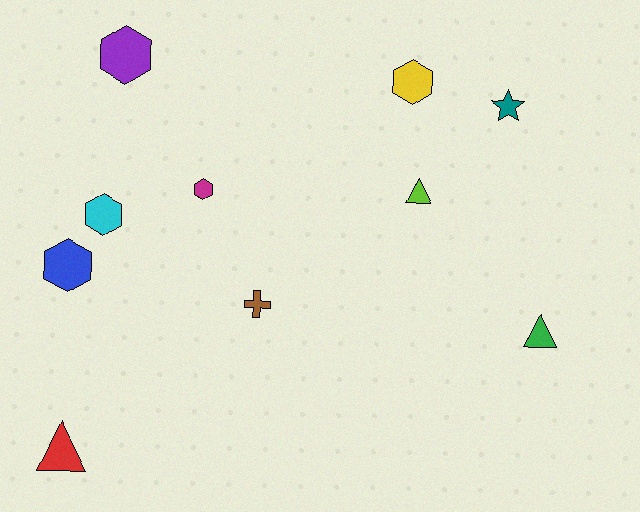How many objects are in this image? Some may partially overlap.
There are 10 objects.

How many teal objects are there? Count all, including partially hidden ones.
There is 1 teal object.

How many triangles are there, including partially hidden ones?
There are 3 triangles.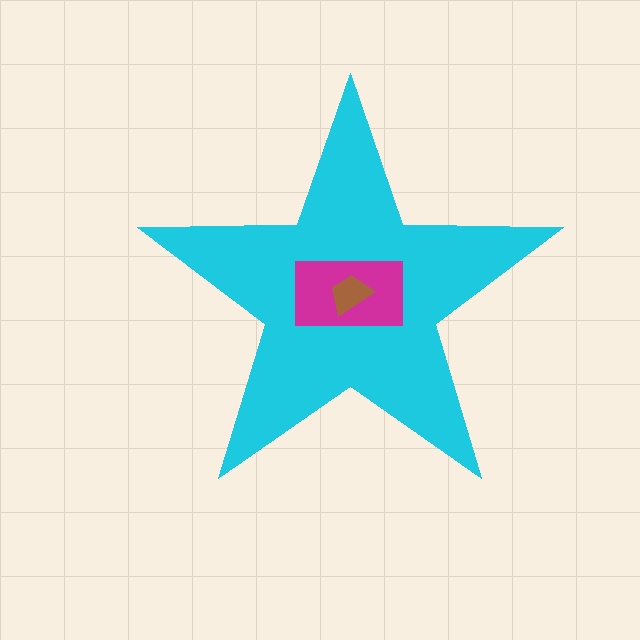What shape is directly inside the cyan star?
The magenta rectangle.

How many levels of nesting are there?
3.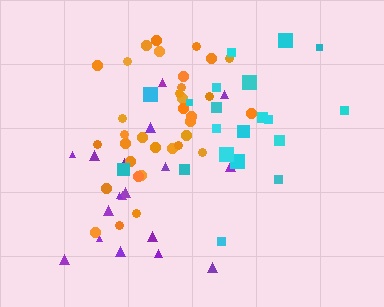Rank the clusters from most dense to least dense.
orange, cyan, purple.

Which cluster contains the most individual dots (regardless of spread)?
Orange (34).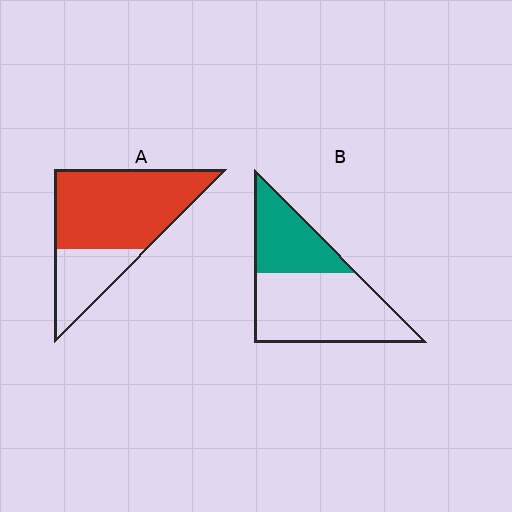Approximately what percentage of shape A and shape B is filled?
A is approximately 70% and B is approximately 35%.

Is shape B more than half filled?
No.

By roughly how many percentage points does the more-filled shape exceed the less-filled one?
By roughly 35 percentage points (A over B).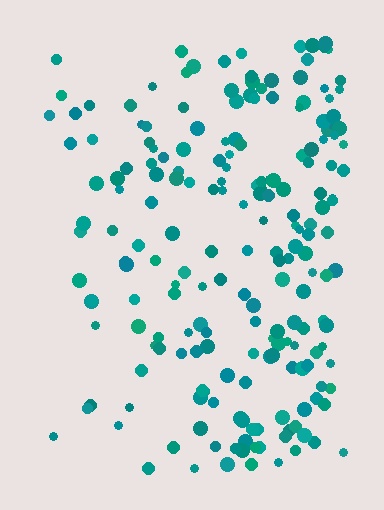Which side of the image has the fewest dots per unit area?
The left.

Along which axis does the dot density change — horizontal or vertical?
Horizontal.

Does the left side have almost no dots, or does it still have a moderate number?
Still a moderate number, just noticeably fewer than the right.